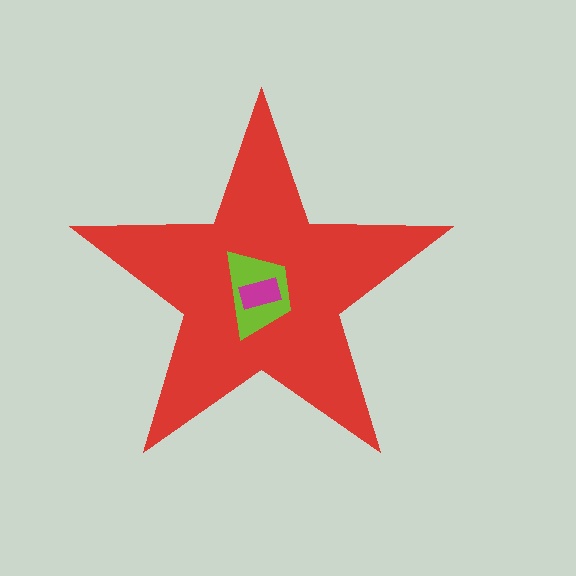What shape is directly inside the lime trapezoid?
The magenta rectangle.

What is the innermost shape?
The magenta rectangle.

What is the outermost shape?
The red star.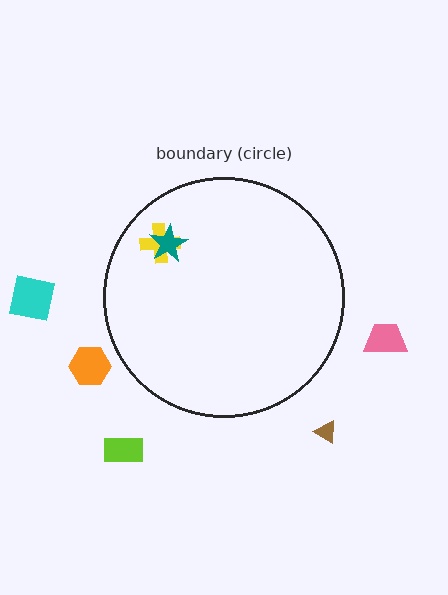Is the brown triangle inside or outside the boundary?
Outside.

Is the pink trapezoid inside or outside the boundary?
Outside.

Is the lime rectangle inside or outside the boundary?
Outside.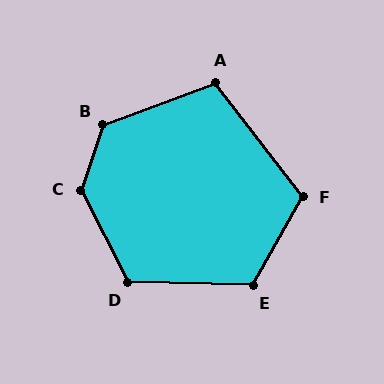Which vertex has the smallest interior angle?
A, at approximately 107 degrees.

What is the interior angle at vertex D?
Approximately 118 degrees (obtuse).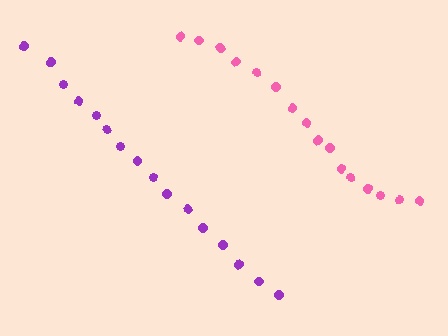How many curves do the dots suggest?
There are 2 distinct paths.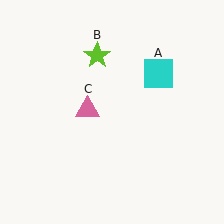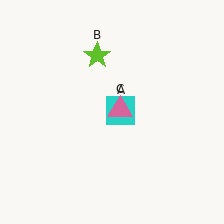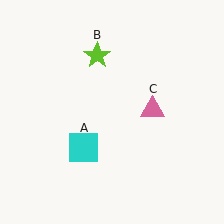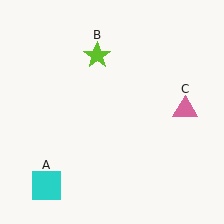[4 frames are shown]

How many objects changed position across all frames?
2 objects changed position: cyan square (object A), pink triangle (object C).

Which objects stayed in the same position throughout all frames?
Lime star (object B) remained stationary.